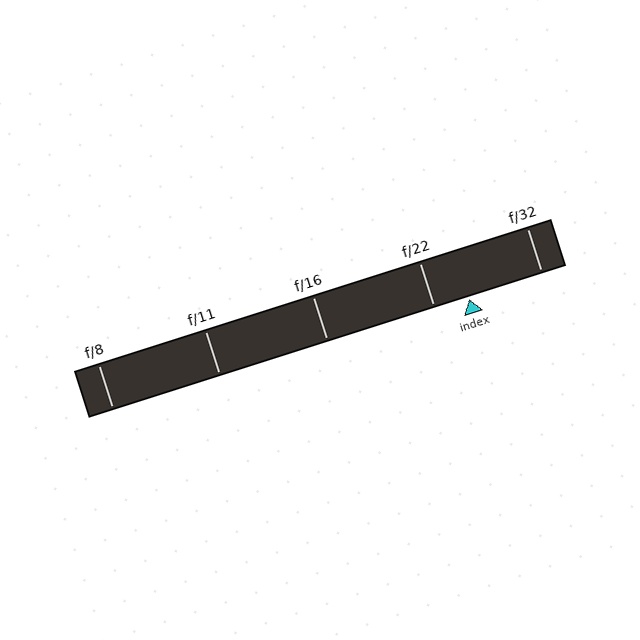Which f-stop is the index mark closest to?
The index mark is closest to f/22.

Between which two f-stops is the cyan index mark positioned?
The index mark is between f/22 and f/32.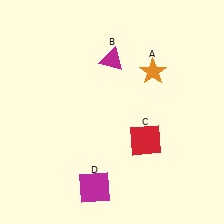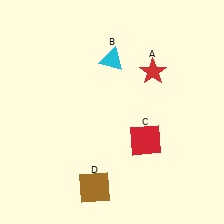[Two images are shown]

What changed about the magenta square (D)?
In Image 1, D is magenta. In Image 2, it changed to brown.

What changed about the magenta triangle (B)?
In Image 1, B is magenta. In Image 2, it changed to cyan.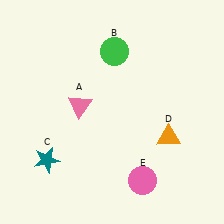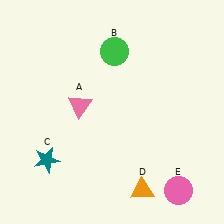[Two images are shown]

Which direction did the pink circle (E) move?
The pink circle (E) moved right.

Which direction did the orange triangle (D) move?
The orange triangle (D) moved down.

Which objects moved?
The objects that moved are: the orange triangle (D), the pink circle (E).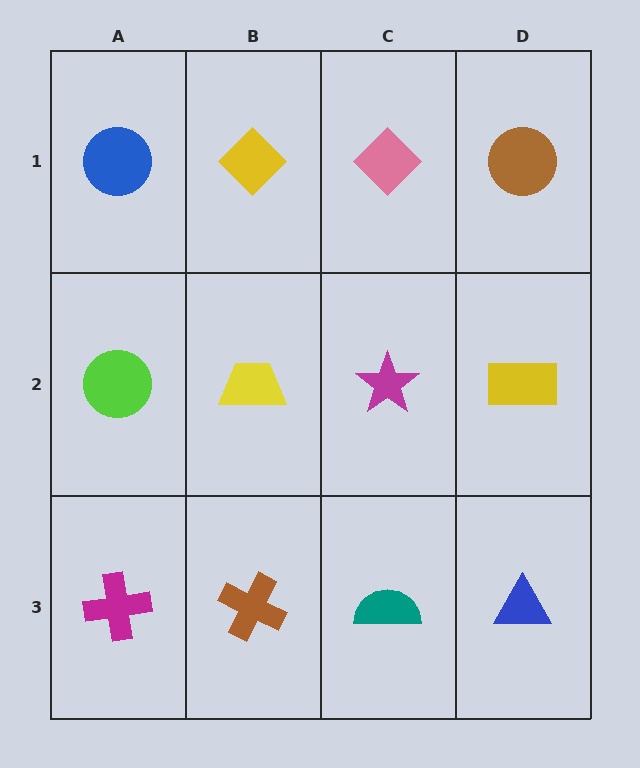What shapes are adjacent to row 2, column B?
A yellow diamond (row 1, column B), a brown cross (row 3, column B), a lime circle (row 2, column A), a magenta star (row 2, column C).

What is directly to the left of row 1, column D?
A pink diamond.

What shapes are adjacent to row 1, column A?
A lime circle (row 2, column A), a yellow diamond (row 1, column B).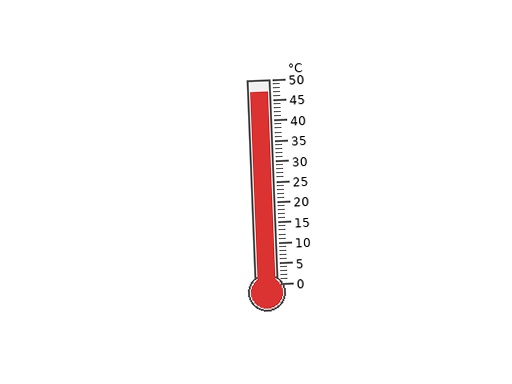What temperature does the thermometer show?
The thermometer shows approximately 47°C.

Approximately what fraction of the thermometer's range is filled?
The thermometer is filled to approximately 95% of its range.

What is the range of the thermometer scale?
The thermometer scale ranges from 0°C to 50°C.